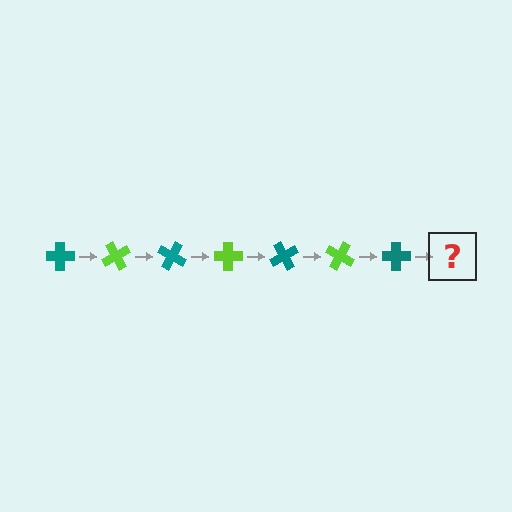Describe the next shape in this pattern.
It should be a lime cross, rotated 420 degrees from the start.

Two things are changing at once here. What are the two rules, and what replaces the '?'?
The two rules are that it rotates 60 degrees each step and the color cycles through teal and lime. The '?' should be a lime cross, rotated 420 degrees from the start.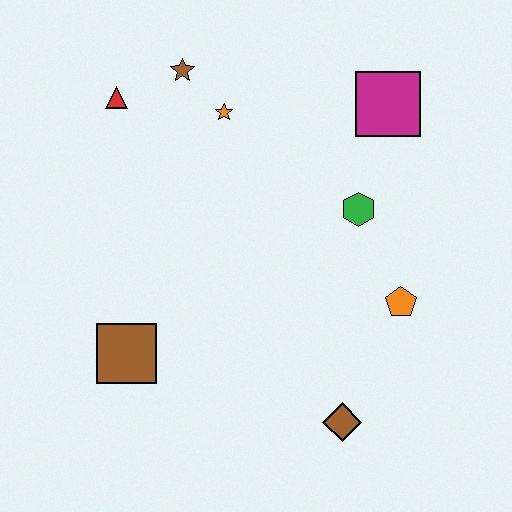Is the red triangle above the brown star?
No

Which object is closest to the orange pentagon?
The green hexagon is closest to the orange pentagon.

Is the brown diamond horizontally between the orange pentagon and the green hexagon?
No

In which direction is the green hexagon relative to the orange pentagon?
The green hexagon is above the orange pentagon.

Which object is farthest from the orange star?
The brown diamond is farthest from the orange star.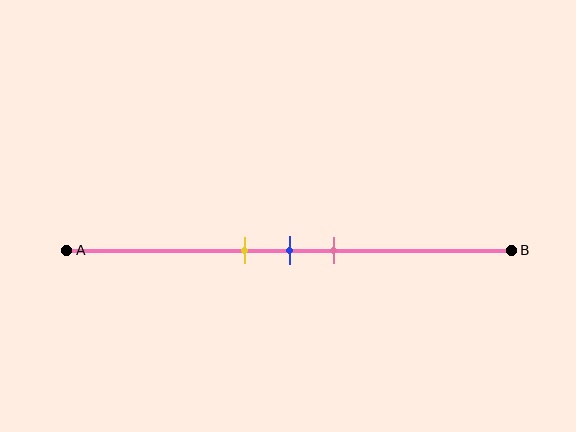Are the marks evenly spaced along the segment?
Yes, the marks are approximately evenly spaced.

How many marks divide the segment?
There are 3 marks dividing the segment.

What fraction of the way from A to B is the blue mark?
The blue mark is approximately 50% (0.5) of the way from A to B.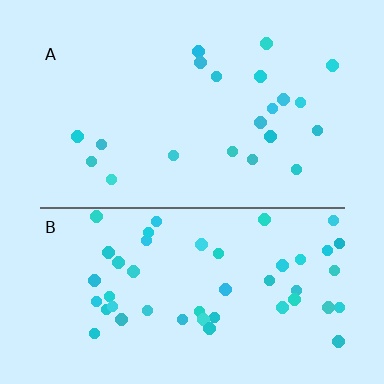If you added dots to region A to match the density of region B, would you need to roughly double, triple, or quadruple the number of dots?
Approximately double.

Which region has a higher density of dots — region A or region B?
B (the bottom).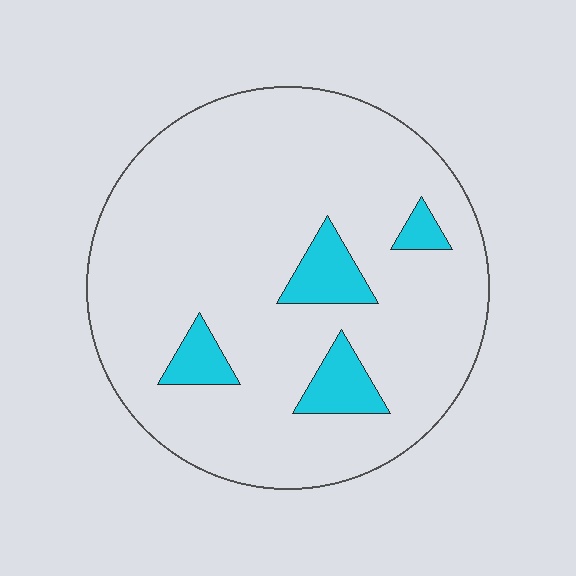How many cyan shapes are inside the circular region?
4.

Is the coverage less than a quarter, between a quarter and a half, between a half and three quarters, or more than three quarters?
Less than a quarter.